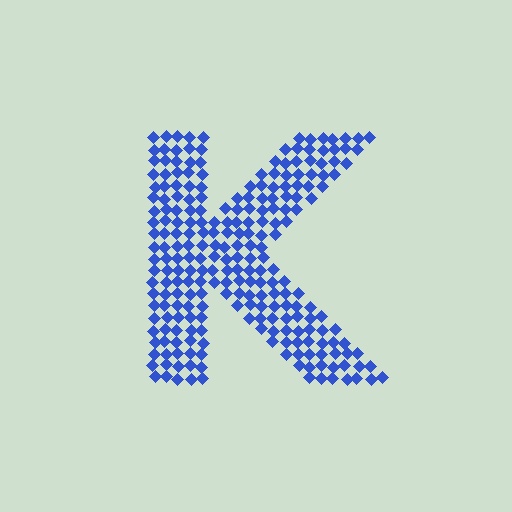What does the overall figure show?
The overall figure shows the letter K.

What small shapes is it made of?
It is made of small diamonds.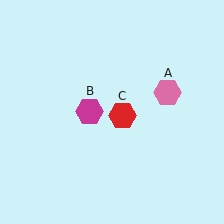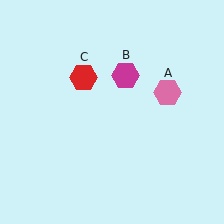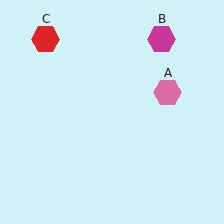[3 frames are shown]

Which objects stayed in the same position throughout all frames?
Pink hexagon (object A) remained stationary.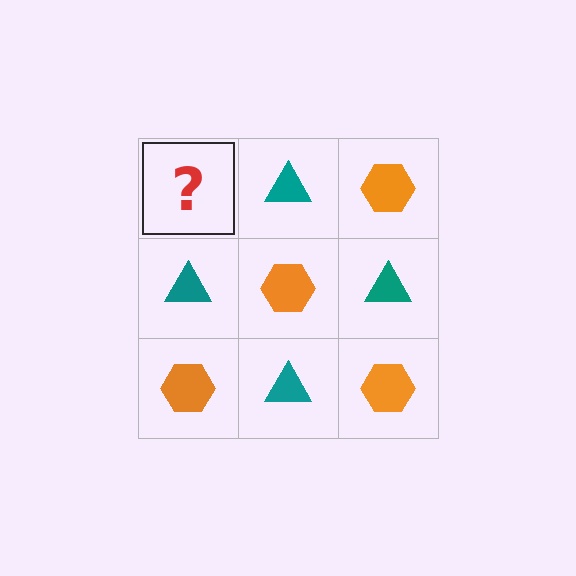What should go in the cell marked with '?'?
The missing cell should contain an orange hexagon.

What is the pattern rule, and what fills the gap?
The rule is that it alternates orange hexagon and teal triangle in a checkerboard pattern. The gap should be filled with an orange hexagon.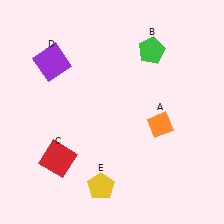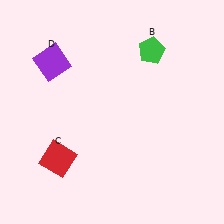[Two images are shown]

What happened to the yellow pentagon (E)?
The yellow pentagon (E) was removed in Image 2. It was in the bottom-left area of Image 1.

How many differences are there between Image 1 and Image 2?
There are 2 differences between the two images.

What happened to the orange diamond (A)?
The orange diamond (A) was removed in Image 2. It was in the bottom-right area of Image 1.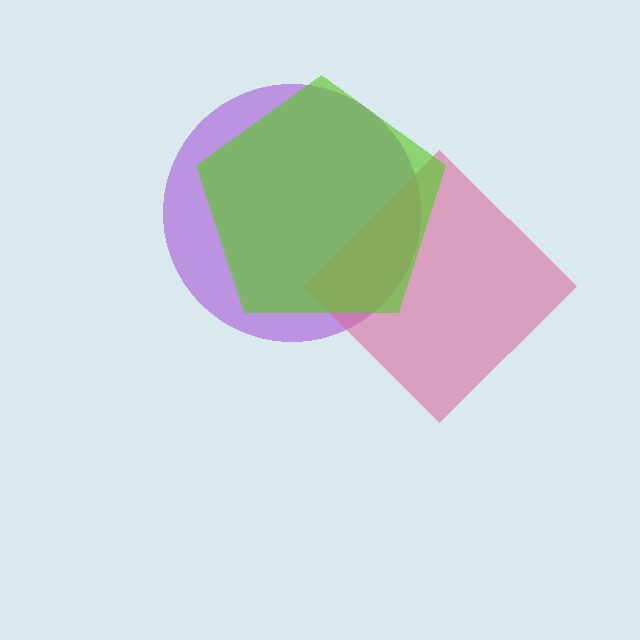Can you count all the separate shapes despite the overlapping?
Yes, there are 3 separate shapes.